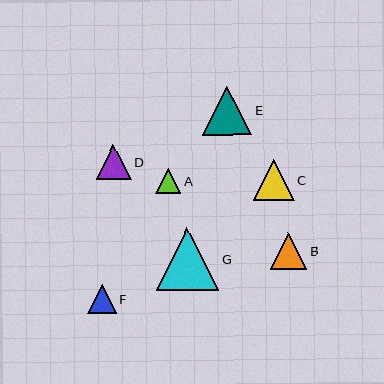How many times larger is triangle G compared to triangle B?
Triangle G is approximately 1.7 times the size of triangle B.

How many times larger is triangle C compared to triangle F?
Triangle C is approximately 1.4 times the size of triangle F.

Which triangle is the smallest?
Triangle A is the smallest with a size of approximately 25 pixels.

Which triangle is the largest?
Triangle G is the largest with a size of approximately 63 pixels.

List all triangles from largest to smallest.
From largest to smallest: G, E, C, B, D, F, A.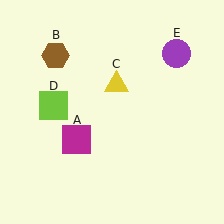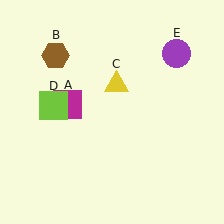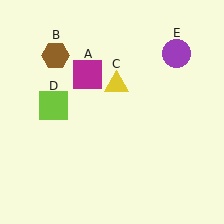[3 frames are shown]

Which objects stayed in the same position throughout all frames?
Brown hexagon (object B) and yellow triangle (object C) and lime square (object D) and purple circle (object E) remained stationary.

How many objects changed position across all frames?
1 object changed position: magenta square (object A).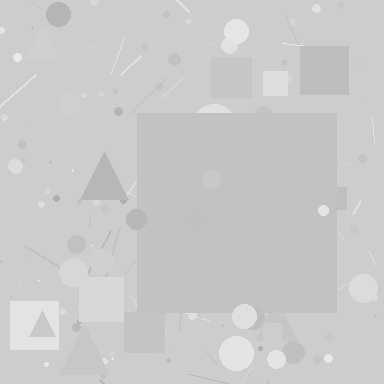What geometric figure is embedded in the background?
A square is embedded in the background.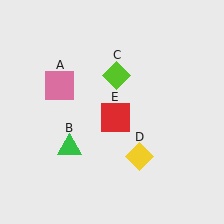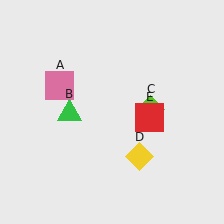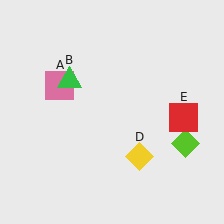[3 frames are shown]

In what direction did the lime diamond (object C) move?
The lime diamond (object C) moved down and to the right.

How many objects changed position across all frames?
3 objects changed position: green triangle (object B), lime diamond (object C), red square (object E).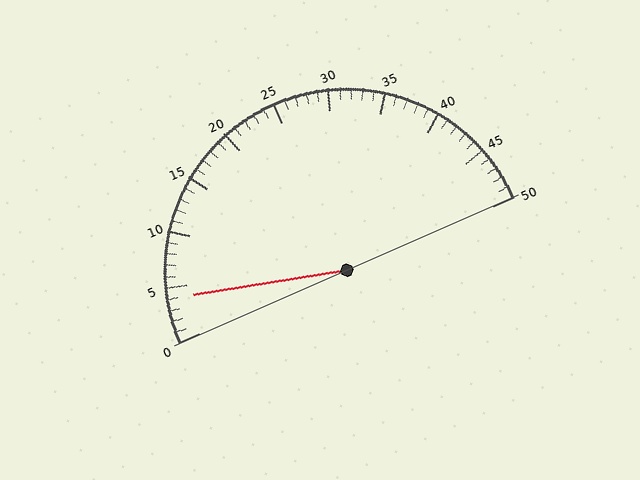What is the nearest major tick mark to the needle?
The nearest major tick mark is 5.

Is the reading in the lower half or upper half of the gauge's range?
The reading is in the lower half of the range (0 to 50).